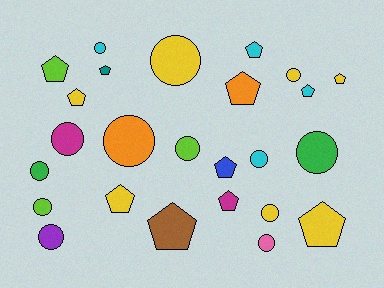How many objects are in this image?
There are 25 objects.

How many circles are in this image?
There are 13 circles.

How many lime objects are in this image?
There are 3 lime objects.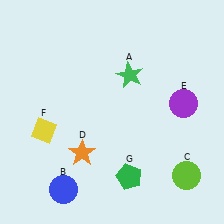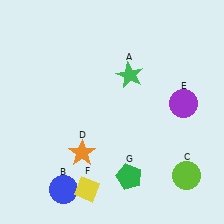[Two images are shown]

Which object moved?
The yellow diamond (F) moved down.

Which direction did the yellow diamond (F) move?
The yellow diamond (F) moved down.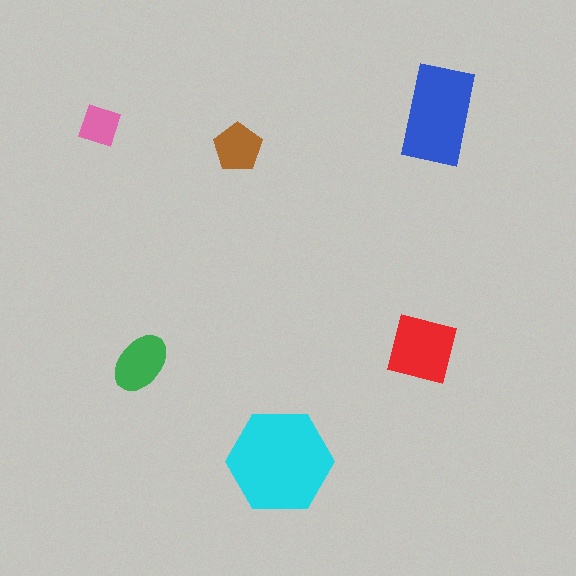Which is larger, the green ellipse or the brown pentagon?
The green ellipse.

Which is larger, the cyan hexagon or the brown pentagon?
The cyan hexagon.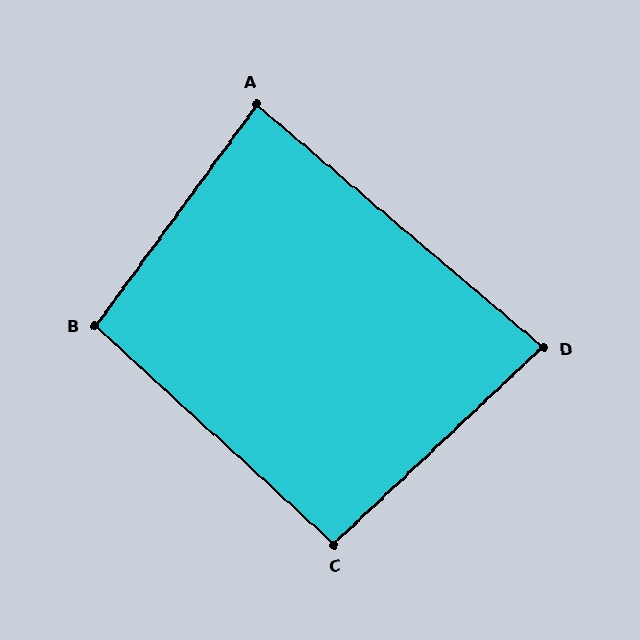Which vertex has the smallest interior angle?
D, at approximately 83 degrees.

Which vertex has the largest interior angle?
B, at approximately 97 degrees.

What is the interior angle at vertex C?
Approximately 94 degrees (approximately right).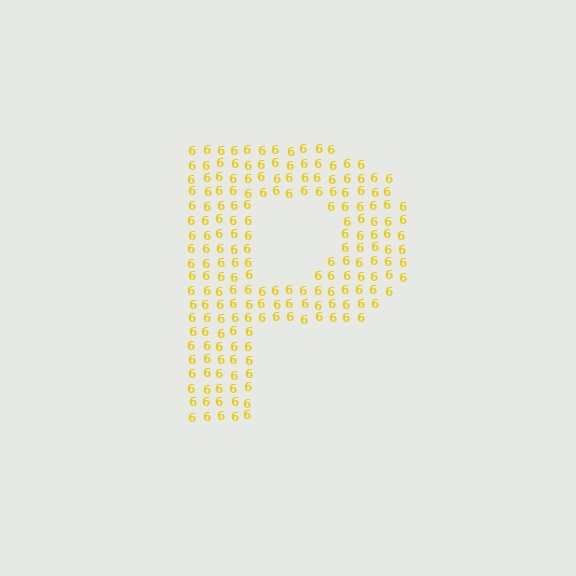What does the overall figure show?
The overall figure shows the letter P.